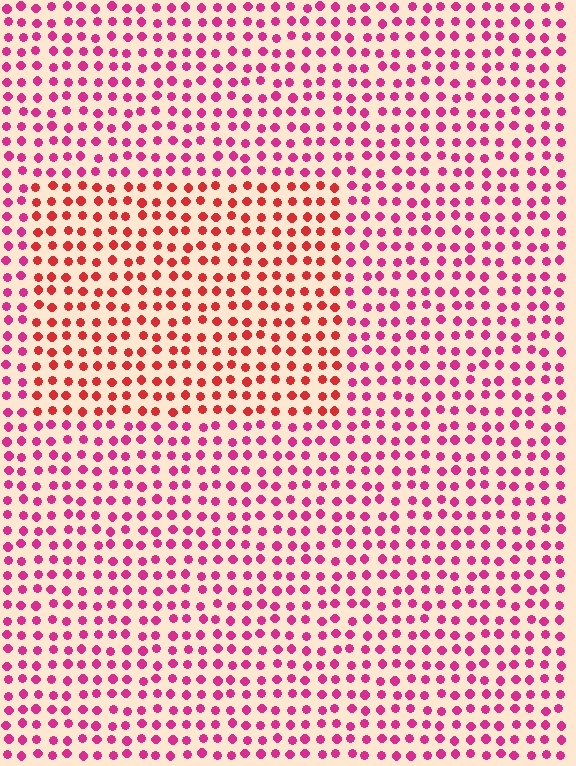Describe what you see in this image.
The image is filled with small magenta elements in a uniform arrangement. A rectangle-shaped region is visible where the elements are tinted to a slightly different hue, forming a subtle color boundary.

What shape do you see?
I see a rectangle.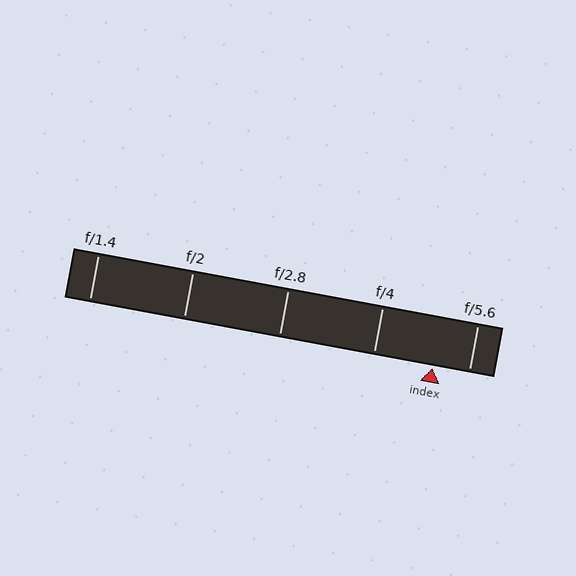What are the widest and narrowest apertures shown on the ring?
The widest aperture shown is f/1.4 and the narrowest is f/5.6.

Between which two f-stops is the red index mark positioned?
The index mark is between f/4 and f/5.6.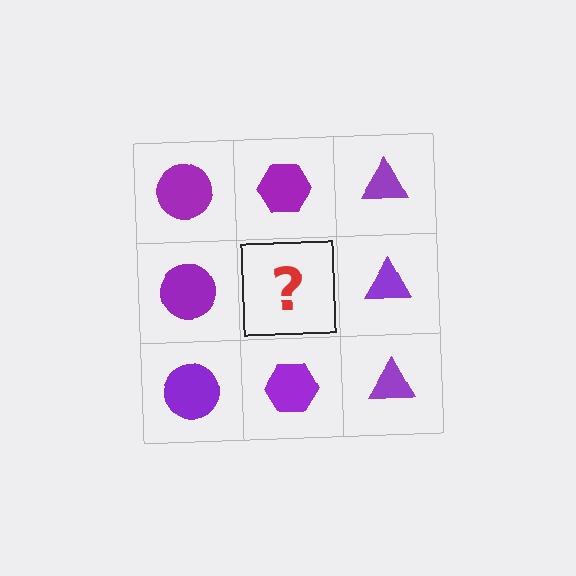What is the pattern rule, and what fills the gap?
The rule is that each column has a consistent shape. The gap should be filled with a purple hexagon.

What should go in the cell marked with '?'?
The missing cell should contain a purple hexagon.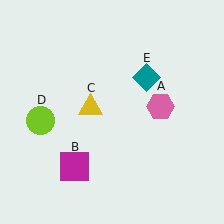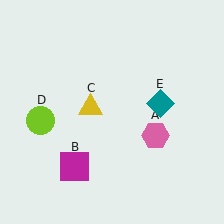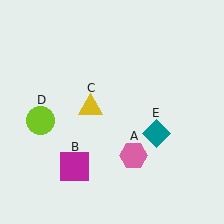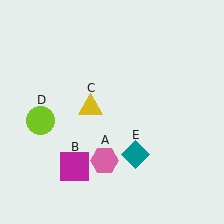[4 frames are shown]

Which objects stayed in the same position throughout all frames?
Magenta square (object B) and yellow triangle (object C) and lime circle (object D) remained stationary.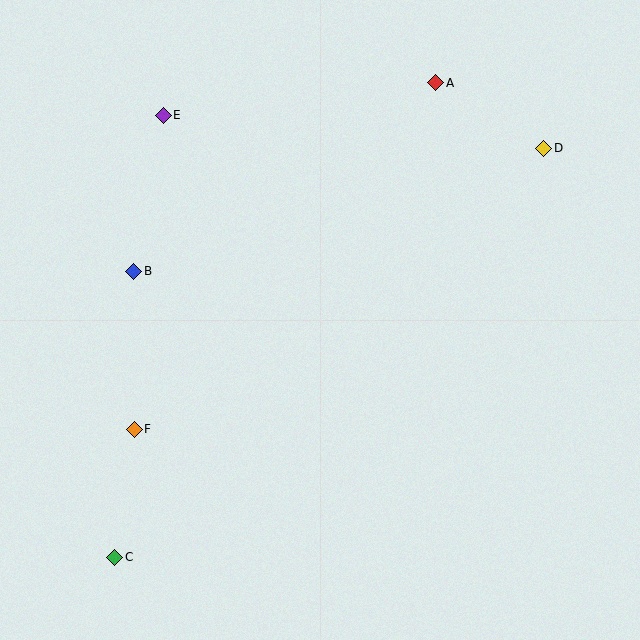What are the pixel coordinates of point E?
Point E is at (163, 116).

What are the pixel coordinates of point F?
Point F is at (134, 429).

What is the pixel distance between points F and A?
The distance between F and A is 459 pixels.